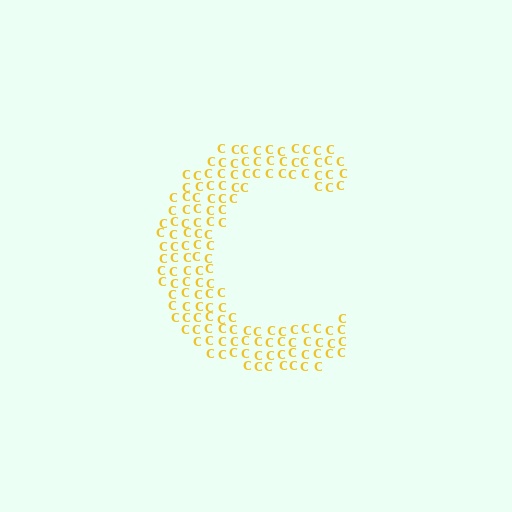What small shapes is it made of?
It is made of small letter C's.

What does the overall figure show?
The overall figure shows the letter C.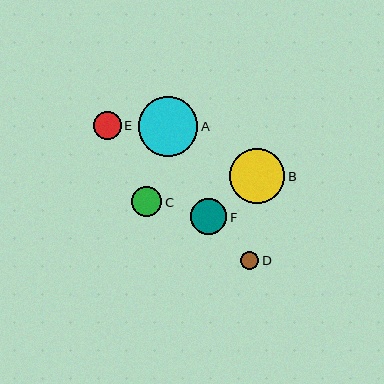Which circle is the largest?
Circle A is the largest with a size of approximately 59 pixels.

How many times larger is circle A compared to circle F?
Circle A is approximately 1.7 times the size of circle F.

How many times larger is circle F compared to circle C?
Circle F is approximately 1.2 times the size of circle C.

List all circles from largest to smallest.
From largest to smallest: A, B, F, C, E, D.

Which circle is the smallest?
Circle D is the smallest with a size of approximately 18 pixels.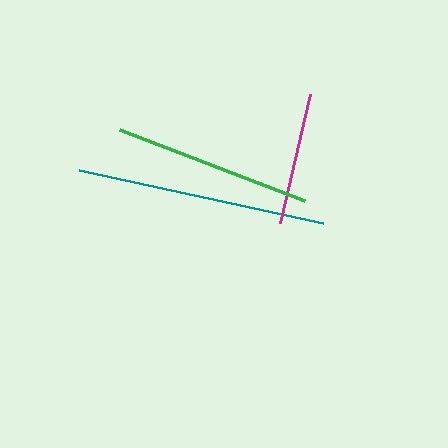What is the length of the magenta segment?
The magenta segment is approximately 132 pixels long.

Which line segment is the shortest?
The magenta line is the shortest at approximately 132 pixels.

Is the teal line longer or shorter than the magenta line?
The teal line is longer than the magenta line.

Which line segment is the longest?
The teal line is the longest at approximately 250 pixels.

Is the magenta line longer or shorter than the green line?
The green line is longer than the magenta line.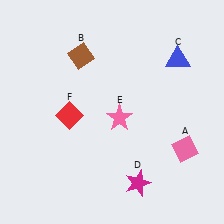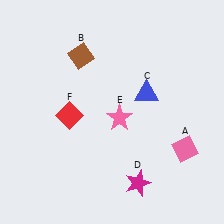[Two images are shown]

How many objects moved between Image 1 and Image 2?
1 object moved between the two images.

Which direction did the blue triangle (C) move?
The blue triangle (C) moved down.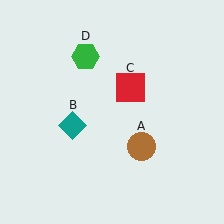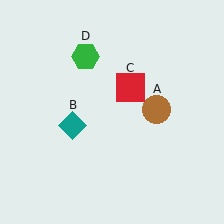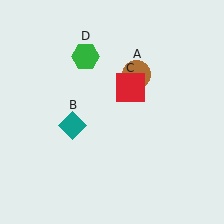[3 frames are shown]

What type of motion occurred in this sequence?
The brown circle (object A) rotated counterclockwise around the center of the scene.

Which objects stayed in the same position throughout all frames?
Teal diamond (object B) and red square (object C) and green hexagon (object D) remained stationary.